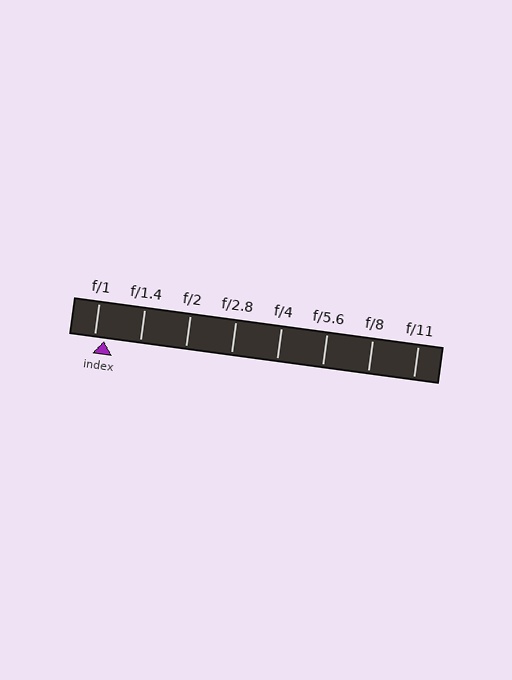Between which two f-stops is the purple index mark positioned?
The index mark is between f/1 and f/1.4.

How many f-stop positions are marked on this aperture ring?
There are 8 f-stop positions marked.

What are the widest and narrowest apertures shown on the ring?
The widest aperture shown is f/1 and the narrowest is f/11.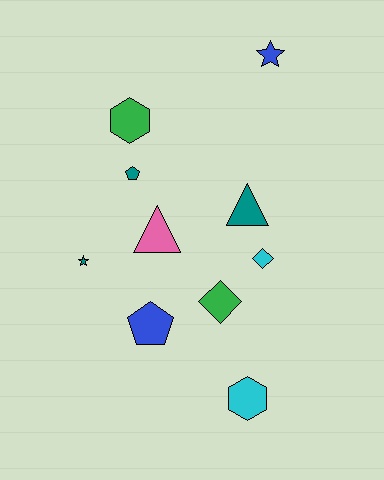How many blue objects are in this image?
There are 2 blue objects.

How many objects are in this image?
There are 10 objects.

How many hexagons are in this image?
There are 2 hexagons.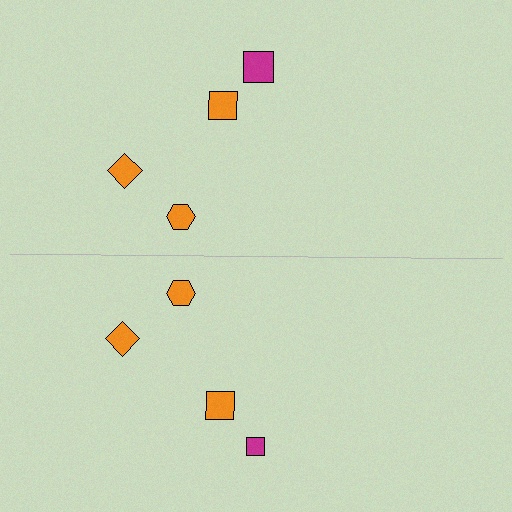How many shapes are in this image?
There are 8 shapes in this image.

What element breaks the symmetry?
The magenta square on the bottom side has a different size than its mirror counterpart.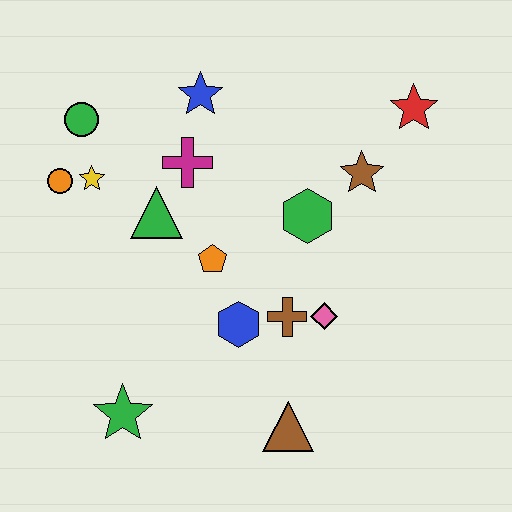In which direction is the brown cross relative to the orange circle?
The brown cross is to the right of the orange circle.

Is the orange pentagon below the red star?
Yes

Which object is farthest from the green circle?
The brown triangle is farthest from the green circle.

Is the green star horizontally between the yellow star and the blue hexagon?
Yes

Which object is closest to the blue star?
The magenta cross is closest to the blue star.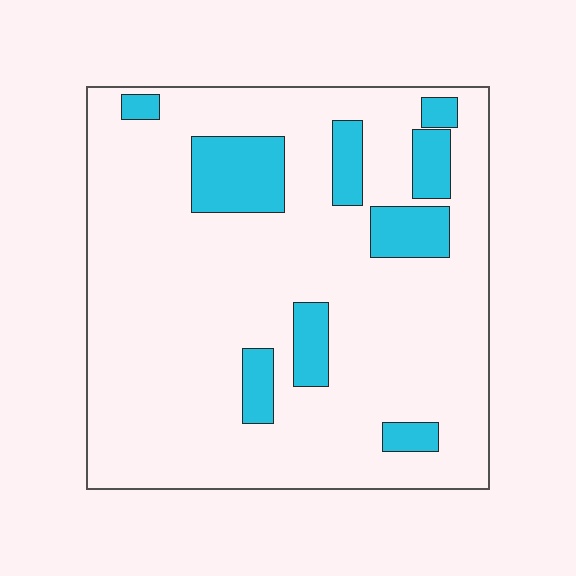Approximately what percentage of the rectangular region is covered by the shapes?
Approximately 15%.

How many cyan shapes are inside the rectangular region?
9.